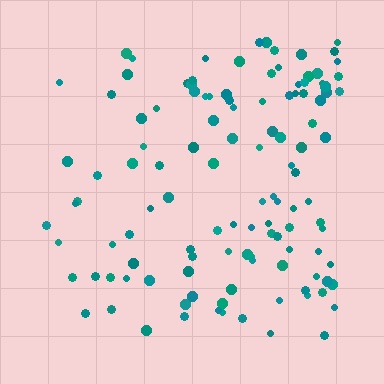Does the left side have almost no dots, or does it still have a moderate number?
Still a moderate number, just noticeably fewer than the right.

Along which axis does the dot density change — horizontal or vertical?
Horizontal.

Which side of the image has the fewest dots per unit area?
The left.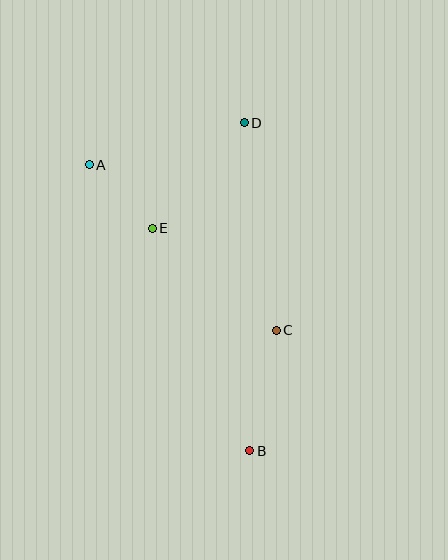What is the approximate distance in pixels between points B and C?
The distance between B and C is approximately 123 pixels.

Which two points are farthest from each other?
Points A and B are farthest from each other.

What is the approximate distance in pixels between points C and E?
The distance between C and E is approximately 161 pixels.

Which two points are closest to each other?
Points A and E are closest to each other.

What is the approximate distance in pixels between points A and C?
The distance between A and C is approximately 250 pixels.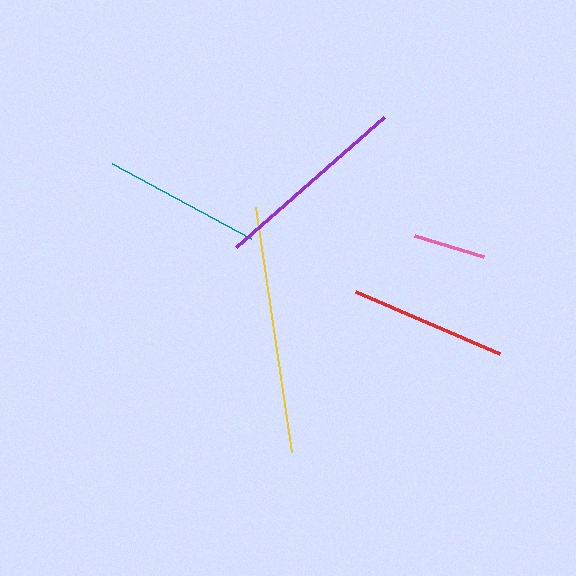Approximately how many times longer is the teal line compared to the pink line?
The teal line is approximately 2.2 times the length of the pink line.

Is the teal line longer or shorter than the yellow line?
The yellow line is longer than the teal line.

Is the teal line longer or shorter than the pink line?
The teal line is longer than the pink line.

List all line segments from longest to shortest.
From longest to shortest: yellow, purple, teal, red, pink.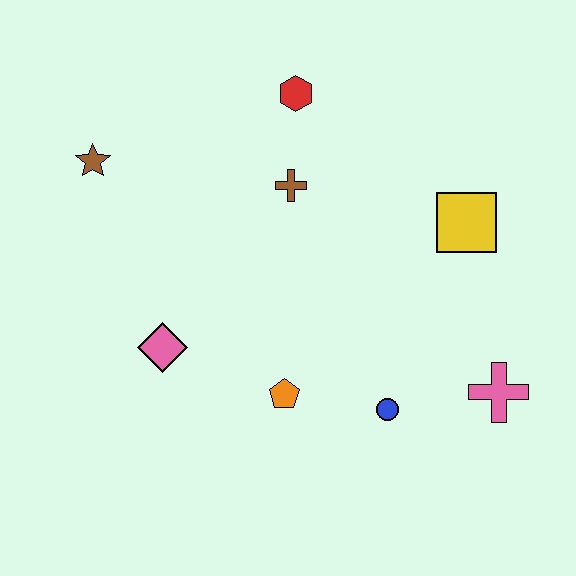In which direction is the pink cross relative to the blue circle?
The pink cross is to the right of the blue circle.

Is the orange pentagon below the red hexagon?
Yes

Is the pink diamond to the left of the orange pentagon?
Yes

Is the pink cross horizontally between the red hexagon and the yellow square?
No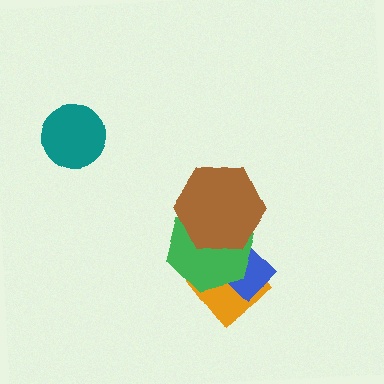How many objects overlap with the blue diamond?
2 objects overlap with the blue diamond.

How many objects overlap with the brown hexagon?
1 object overlaps with the brown hexagon.